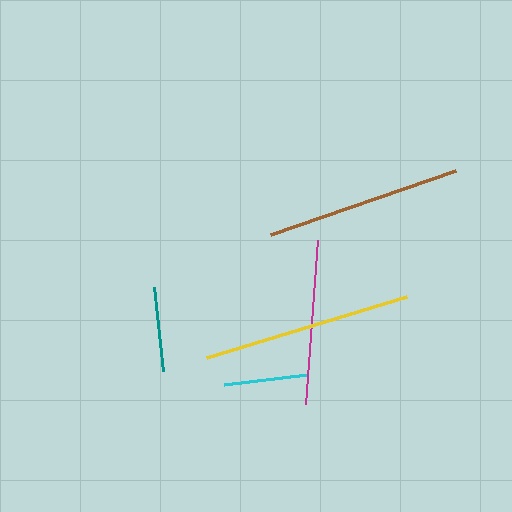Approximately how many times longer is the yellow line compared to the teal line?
The yellow line is approximately 2.5 times the length of the teal line.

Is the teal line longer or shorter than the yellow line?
The yellow line is longer than the teal line.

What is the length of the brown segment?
The brown segment is approximately 196 pixels long.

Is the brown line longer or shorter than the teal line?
The brown line is longer than the teal line.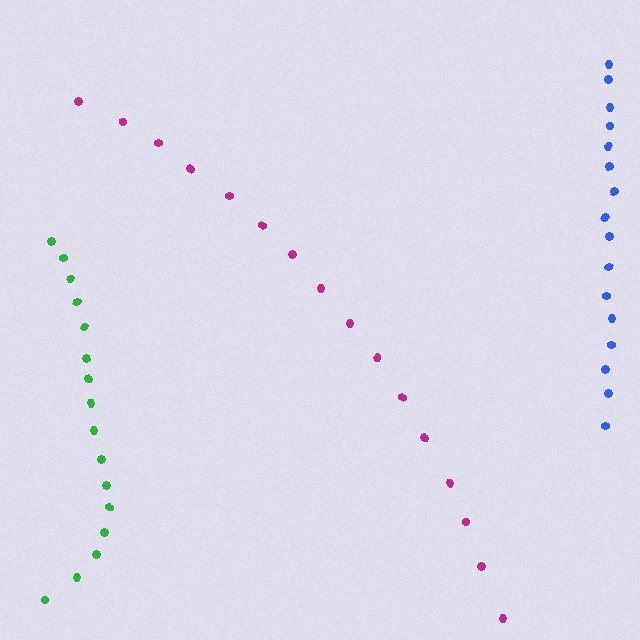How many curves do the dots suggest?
There are 3 distinct paths.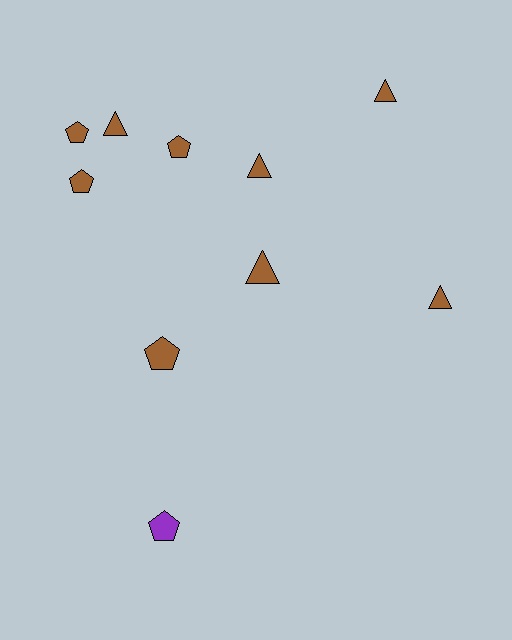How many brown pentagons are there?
There are 4 brown pentagons.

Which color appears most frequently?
Brown, with 9 objects.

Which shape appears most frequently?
Triangle, with 5 objects.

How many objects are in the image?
There are 10 objects.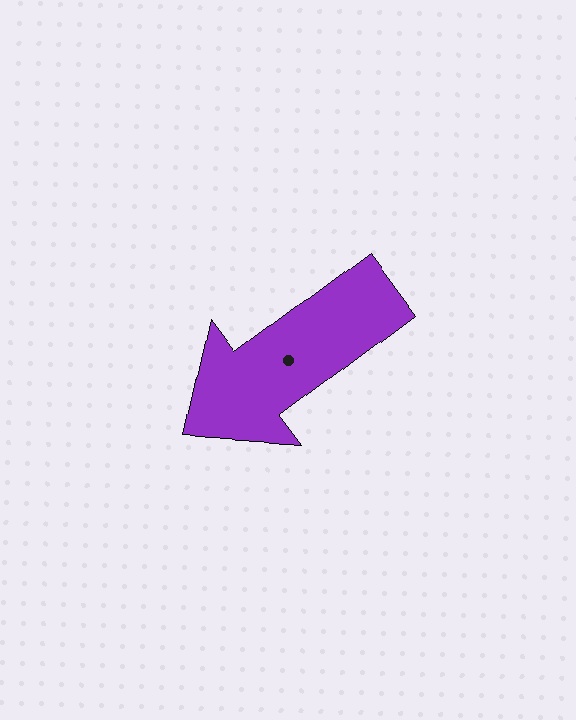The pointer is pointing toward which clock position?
Roughly 8 o'clock.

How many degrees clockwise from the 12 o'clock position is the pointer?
Approximately 233 degrees.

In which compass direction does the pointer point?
Southwest.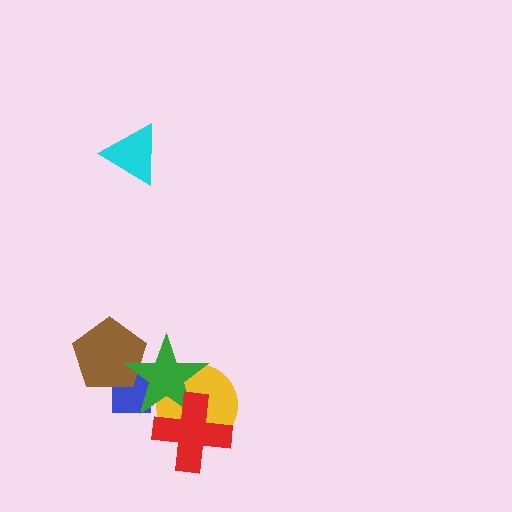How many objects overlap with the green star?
4 objects overlap with the green star.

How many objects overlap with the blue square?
2 objects overlap with the blue square.